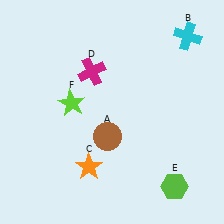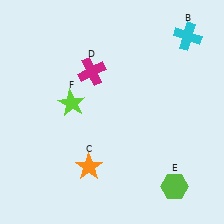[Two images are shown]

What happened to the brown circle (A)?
The brown circle (A) was removed in Image 2. It was in the bottom-left area of Image 1.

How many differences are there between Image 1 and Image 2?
There is 1 difference between the two images.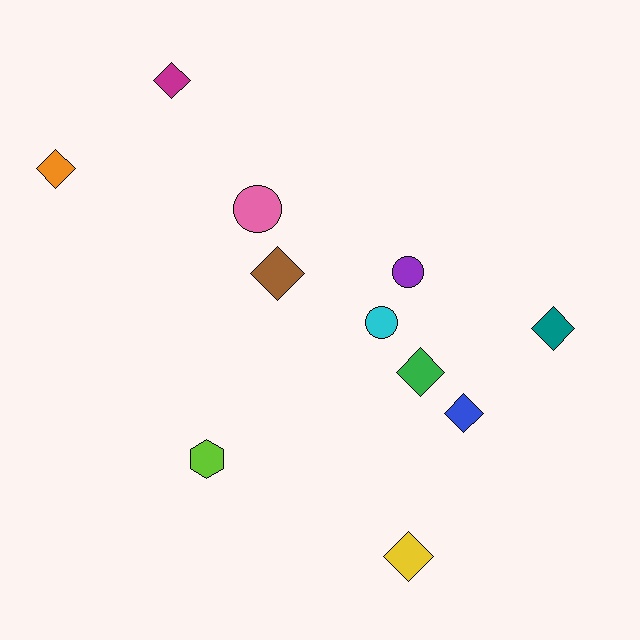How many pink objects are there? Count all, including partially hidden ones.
There is 1 pink object.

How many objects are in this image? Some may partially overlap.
There are 11 objects.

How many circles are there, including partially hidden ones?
There are 3 circles.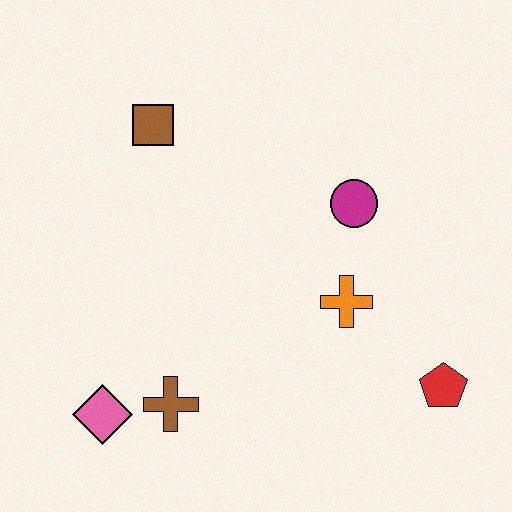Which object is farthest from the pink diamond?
The red pentagon is farthest from the pink diamond.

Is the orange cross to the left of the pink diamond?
No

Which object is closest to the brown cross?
The pink diamond is closest to the brown cross.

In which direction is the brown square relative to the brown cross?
The brown square is above the brown cross.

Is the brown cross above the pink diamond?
Yes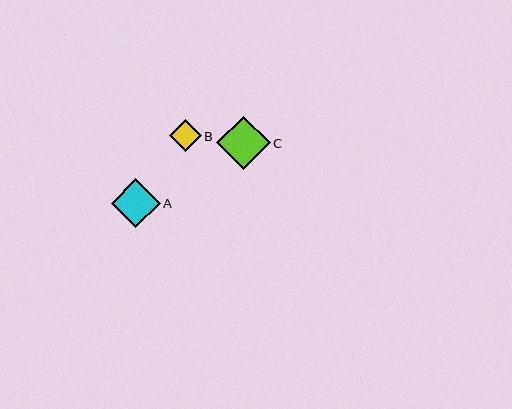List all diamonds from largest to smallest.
From largest to smallest: C, A, B.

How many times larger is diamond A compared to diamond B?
Diamond A is approximately 1.5 times the size of diamond B.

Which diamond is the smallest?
Diamond B is the smallest with a size of approximately 32 pixels.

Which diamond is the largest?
Diamond C is the largest with a size of approximately 53 pixels.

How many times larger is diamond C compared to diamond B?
Diamond C is approximately 1.7 times the size of diamond B.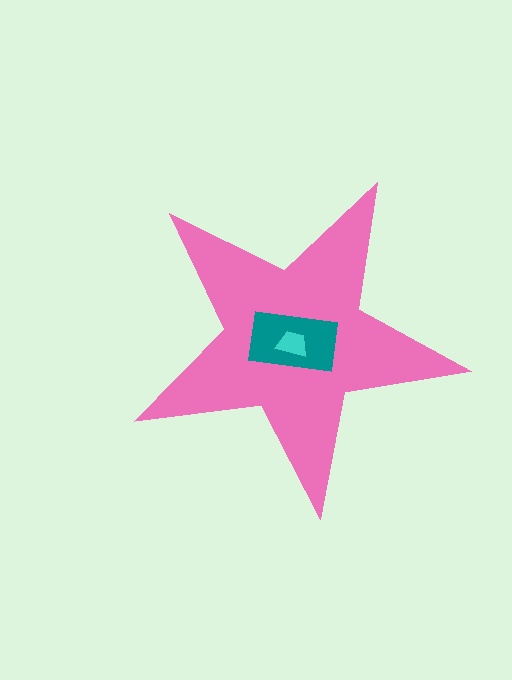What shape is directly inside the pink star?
The teal rectangle.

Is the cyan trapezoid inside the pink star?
Yes.